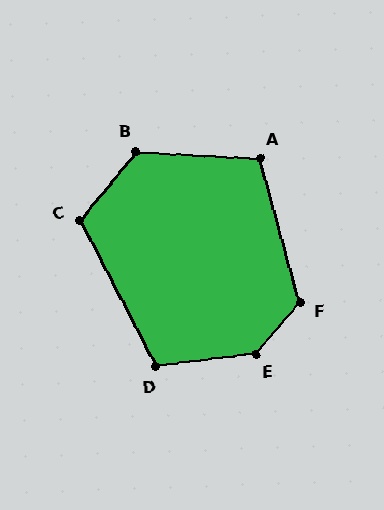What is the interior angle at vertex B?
Approximately 126 degrees (obtuse).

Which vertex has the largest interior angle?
E, at approximately 138 degrees.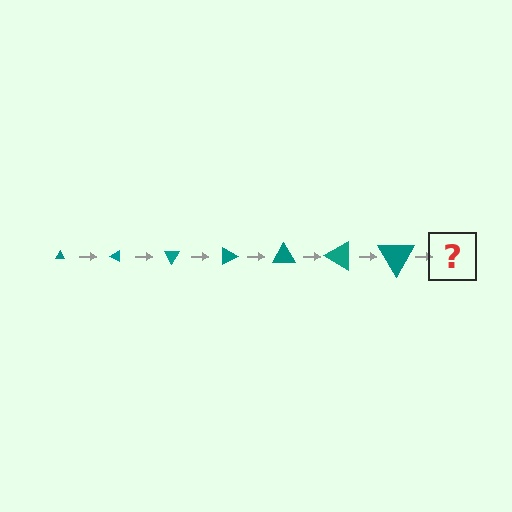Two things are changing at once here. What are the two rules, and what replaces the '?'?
The two rules are that the triangle grows larger each step and it rotates 30 degrees each step. The '?' should be a triangle, larger than the previous one and rotated 210 degrees from the start.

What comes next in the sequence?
The next element should be a triangle, larger than the previous one and rotated 210 degrees from the start.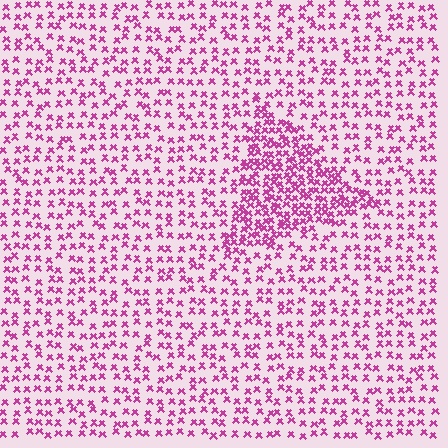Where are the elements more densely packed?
The elements are more densely packed inside the triangle boundary.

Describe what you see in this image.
The image contains small magenta elements arranged at two different densities. A triangle-shaped region is visible where the elements are more densely packed than the surrounding area.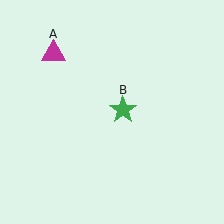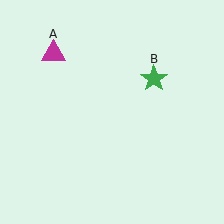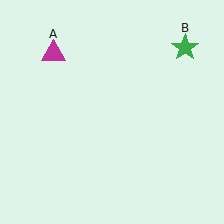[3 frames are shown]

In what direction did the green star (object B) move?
The green star (object B) moved up and to the right.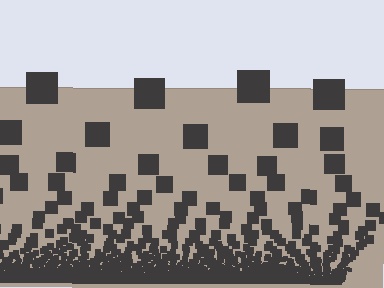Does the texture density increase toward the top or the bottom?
Density increases toward the bottom.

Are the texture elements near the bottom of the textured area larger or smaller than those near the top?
Smaller. The gradient is inverted — elements near the bottom are smaller and denser.